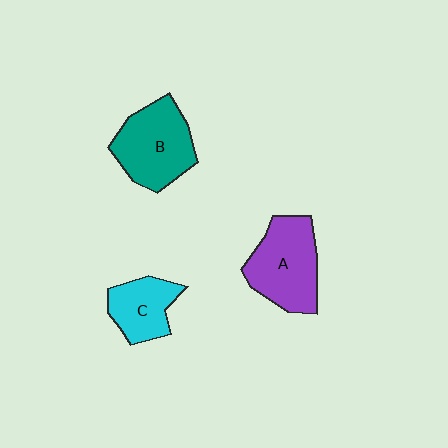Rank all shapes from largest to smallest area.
From largest to smallest: A (purple), B (teal), C (cyan).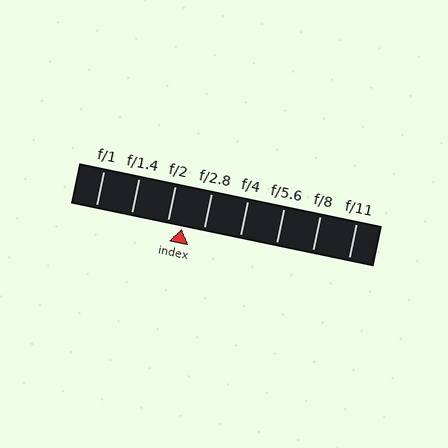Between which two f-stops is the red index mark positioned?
The index mark is between f/2 and f/2.8.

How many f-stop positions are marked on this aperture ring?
There are 8 f-stop positions marked.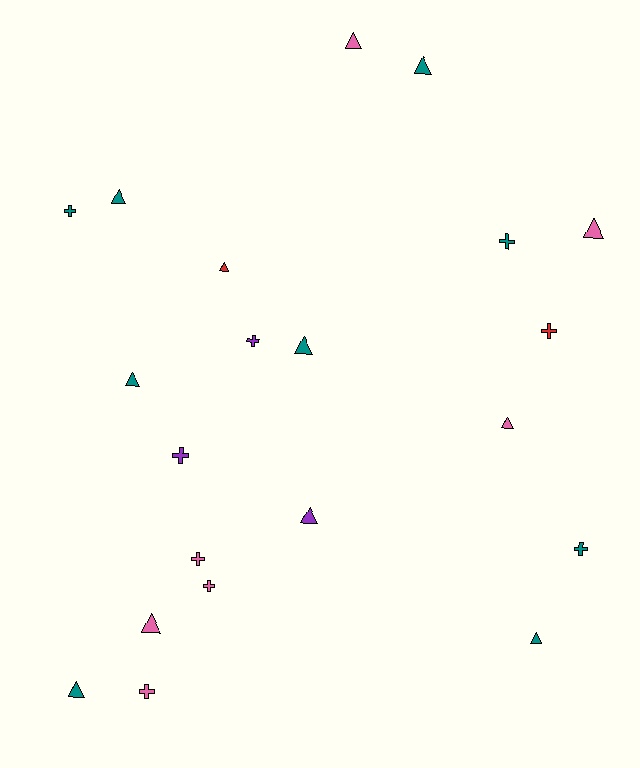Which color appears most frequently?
Teal, with 9 objects.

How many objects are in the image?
There are 21 objects.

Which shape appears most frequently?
Triangle, with 12 objects.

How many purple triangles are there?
There is 1 purple triangle.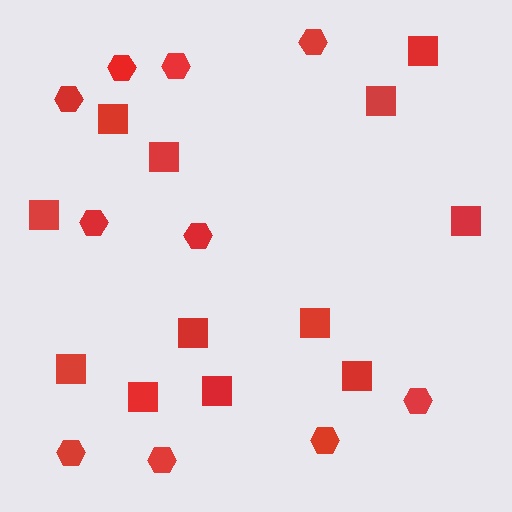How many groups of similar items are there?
There are 2 groups: one group of squares (12) and one group of hexagons (10).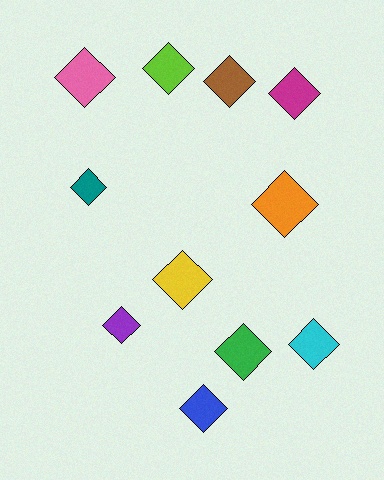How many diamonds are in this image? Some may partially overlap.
There are 11 diamonds.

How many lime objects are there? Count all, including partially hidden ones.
There is 1 lime object.